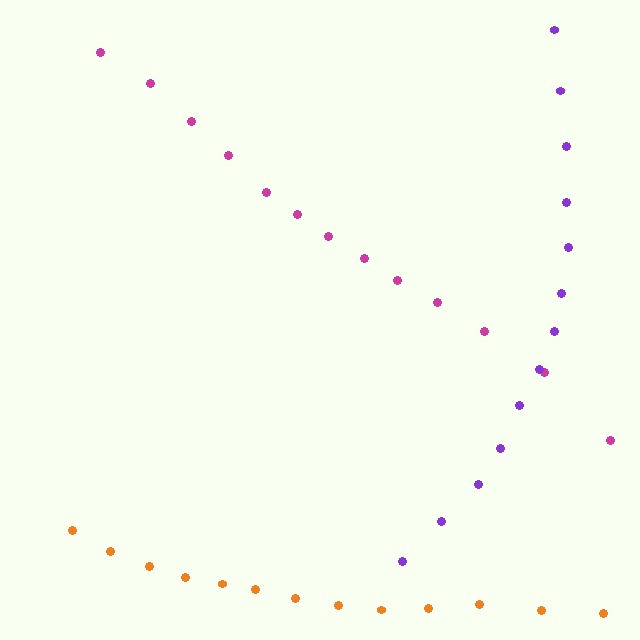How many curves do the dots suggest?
There are 3 distinct paths.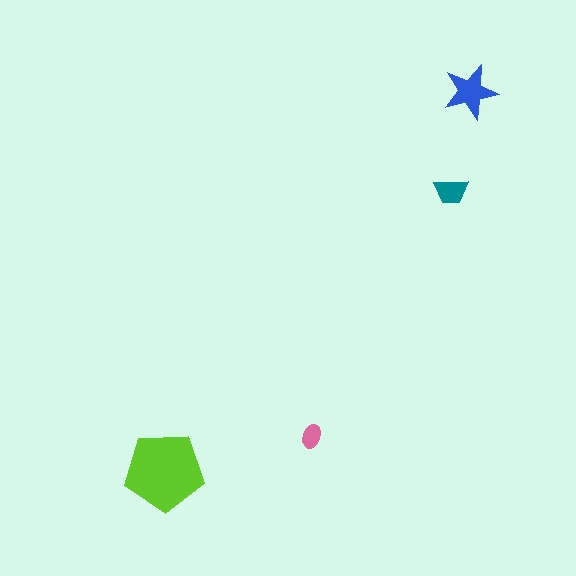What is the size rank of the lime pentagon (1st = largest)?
1st.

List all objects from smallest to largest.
The pink ellipse, the teal trapezoid, the blue star, the lime pentagon.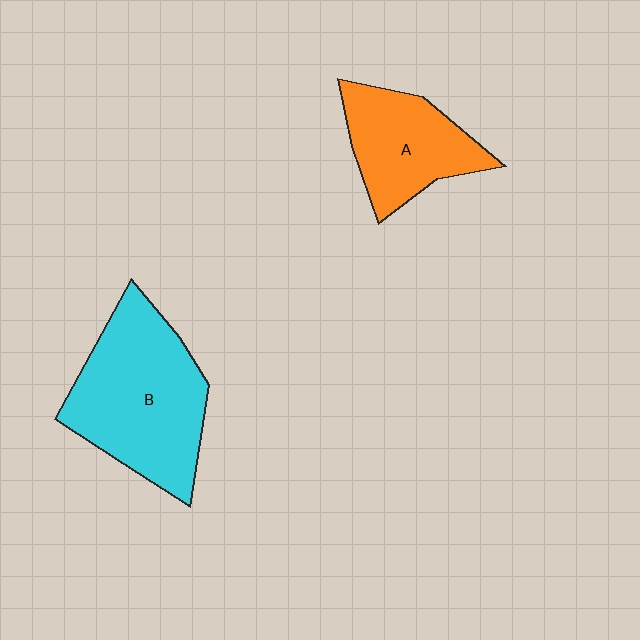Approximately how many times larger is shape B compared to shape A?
Approximately 1.6 times.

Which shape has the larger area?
Shape B (cyan).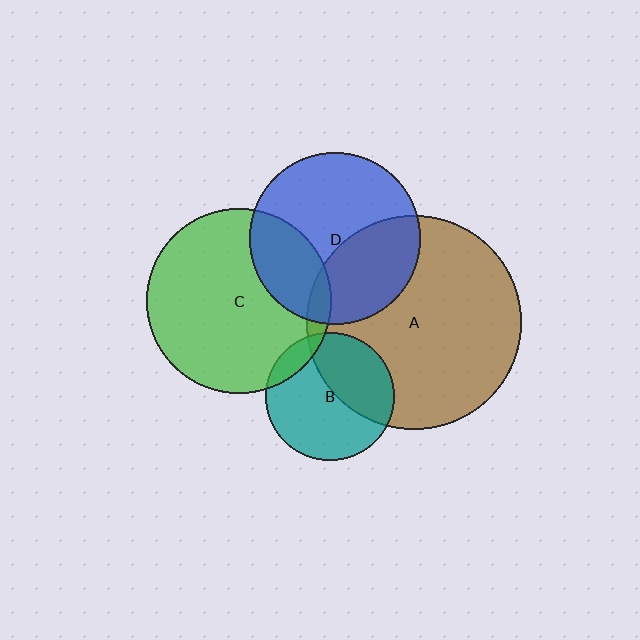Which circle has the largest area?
Circle A (brown).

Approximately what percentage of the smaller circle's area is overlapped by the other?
Approximately 25%.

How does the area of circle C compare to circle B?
Approximately 2.1 times.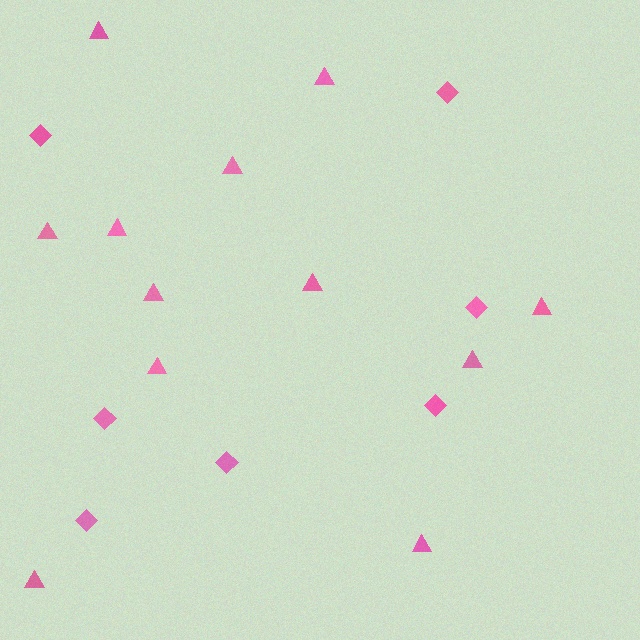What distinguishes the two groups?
There are 2 groups: one group of diamonds (7) and one group of triangles (12).